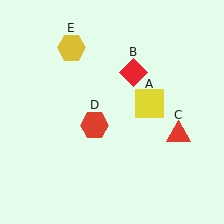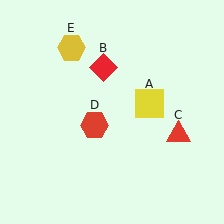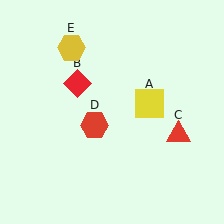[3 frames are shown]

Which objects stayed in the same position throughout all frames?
Yellow square (object A) and red triangle (object C) and red hexagon (object D) and yellow hexagon (object E) remained stationary.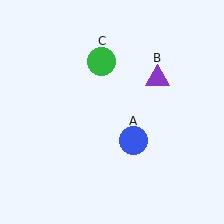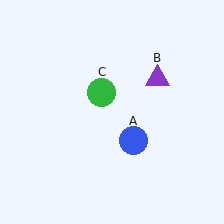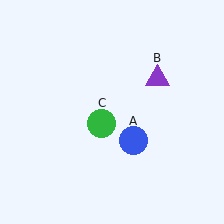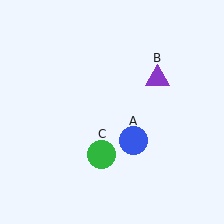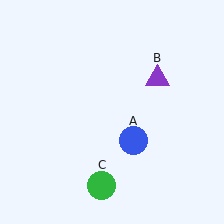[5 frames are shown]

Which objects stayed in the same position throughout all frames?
Blue circle (object A) and purple triangle (object B) remained stationary.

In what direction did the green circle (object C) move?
The green circle (object C) moved down.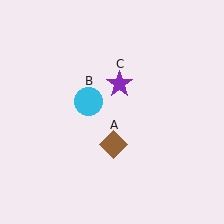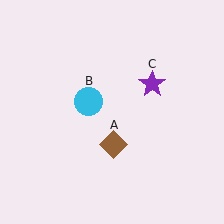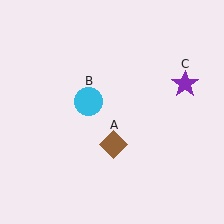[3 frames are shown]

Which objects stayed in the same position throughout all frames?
Brown diamond (object A) and cyan circle (object B) remained stationary.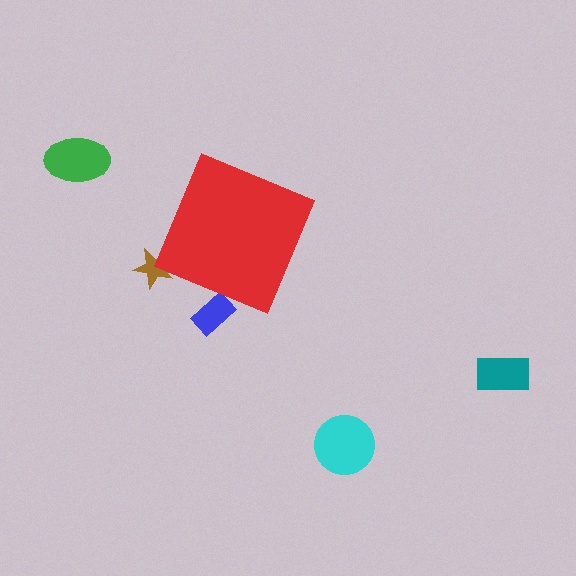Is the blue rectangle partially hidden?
Yes, the blue rectangle is partially hidden behind the red diamond.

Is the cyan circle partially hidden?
No, the cyan circle is fully visible.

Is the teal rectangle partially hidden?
No, the teal rectangle is fully visible.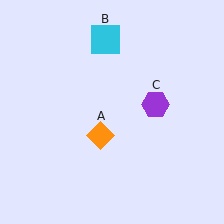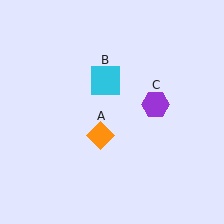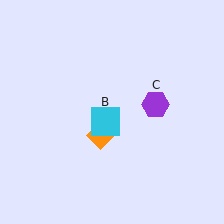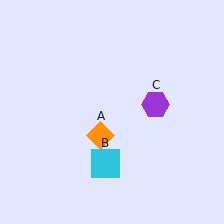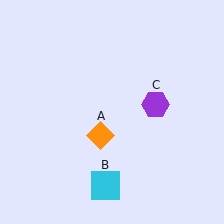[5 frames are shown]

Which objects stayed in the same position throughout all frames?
Orange diamond (object A) and purple hexagon (object C) remained stationary.